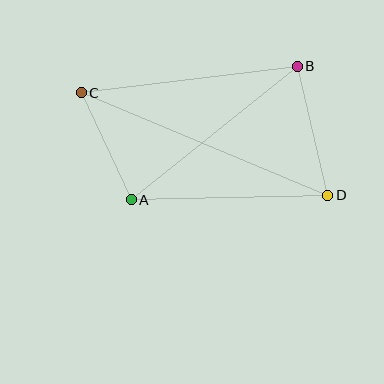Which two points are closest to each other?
Points A and C are closest to each other.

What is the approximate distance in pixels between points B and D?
The distance between B and D is approximately 133 pixels.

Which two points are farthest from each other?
Points C and D are farthest from each other.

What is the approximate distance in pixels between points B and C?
The distance between B and C is approximately 217 pixels.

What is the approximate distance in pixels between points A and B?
The distance between A and B is approximately 213 pixels.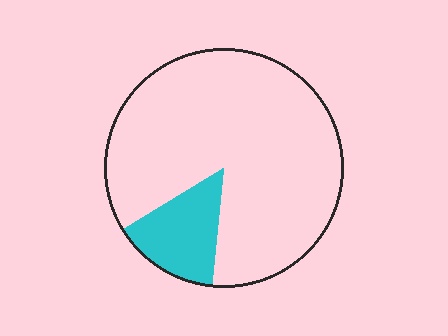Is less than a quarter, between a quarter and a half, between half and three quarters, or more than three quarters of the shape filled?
Less than a quarter.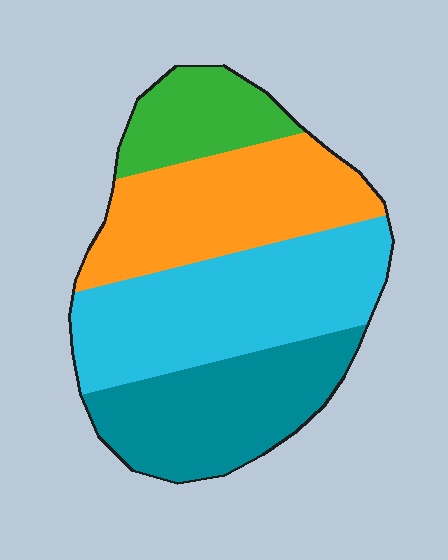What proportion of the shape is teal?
Teal covers 25% of the shape.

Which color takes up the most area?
Cyan, at roughly 35%.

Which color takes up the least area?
Green, at roughly 15%.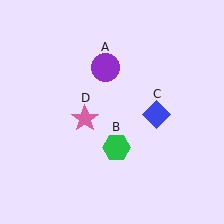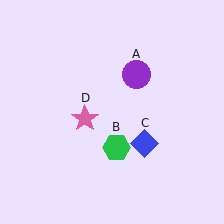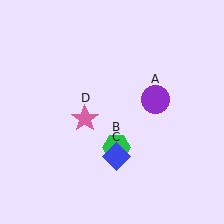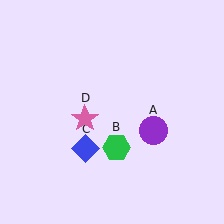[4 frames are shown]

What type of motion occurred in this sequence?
The purple circle (object A), blue diamond (object C) rotated clockwise around the center of the scene.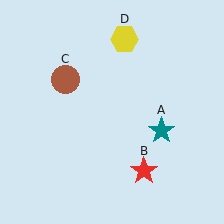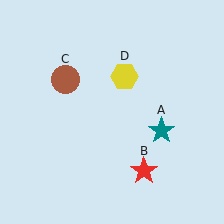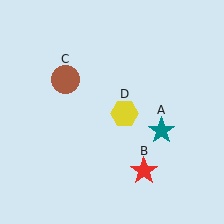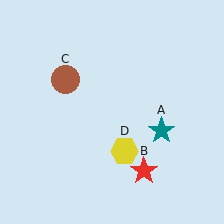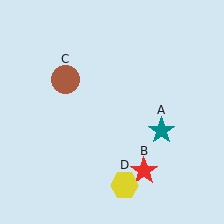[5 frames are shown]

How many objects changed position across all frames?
1 object changed position: yellow hexagon (object D).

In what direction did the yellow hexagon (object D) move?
The yellow hexagon (object D) moved down.